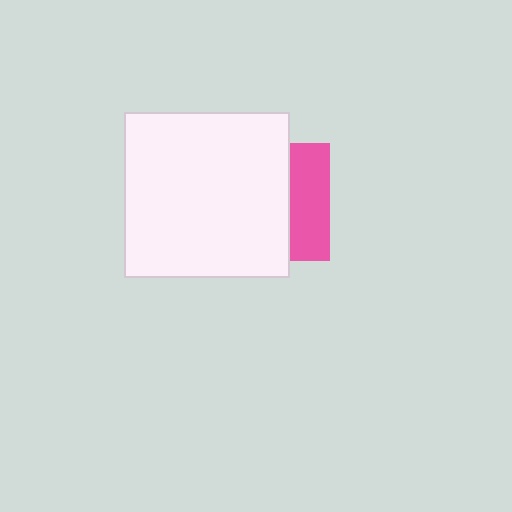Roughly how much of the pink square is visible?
A small part of it is visible (roughly 34%).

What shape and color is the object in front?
The object in front is a white square.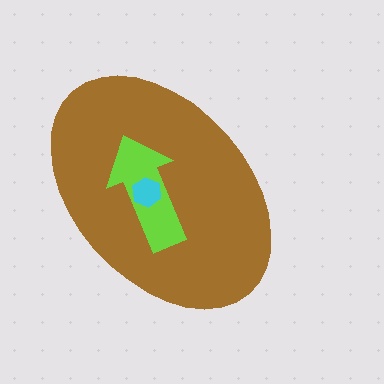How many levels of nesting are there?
3.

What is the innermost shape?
The cyan hexagon.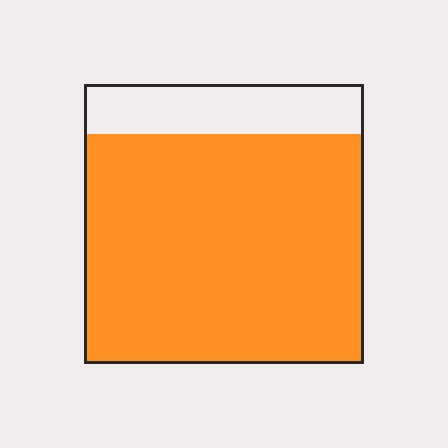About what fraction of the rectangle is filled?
About five sixths (5/6).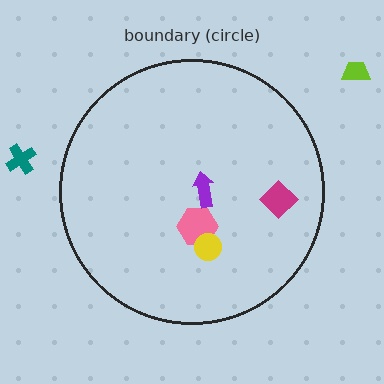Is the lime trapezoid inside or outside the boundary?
Outside.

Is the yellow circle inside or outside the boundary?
Inside.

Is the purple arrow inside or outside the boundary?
Inside.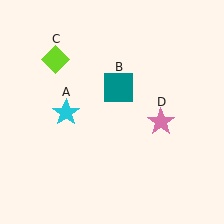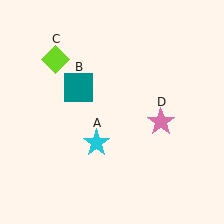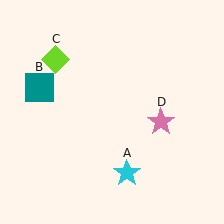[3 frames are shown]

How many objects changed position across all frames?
2 objects changed position: cyan star (object A), teal square (object B).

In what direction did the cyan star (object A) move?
The cyan star (object A) moved down and to the right.